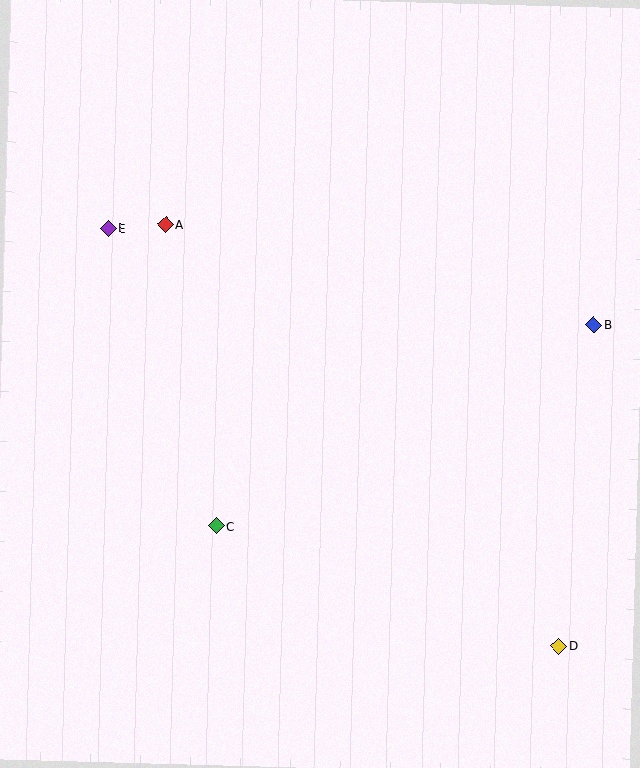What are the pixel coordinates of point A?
Point A is at (166, 224).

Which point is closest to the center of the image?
Point C at (216, 526) is closest to the center.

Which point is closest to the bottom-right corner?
Point D is closest to the bottom-right corner.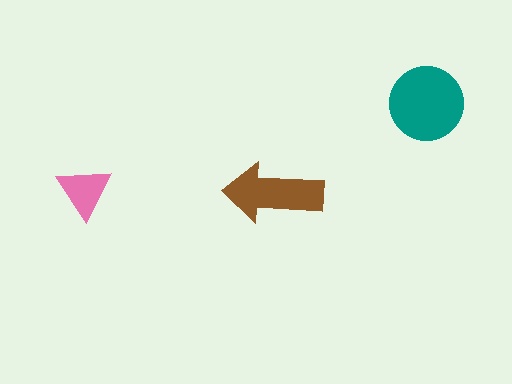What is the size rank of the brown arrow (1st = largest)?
2nd.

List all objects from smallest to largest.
The pink triangle, the brown arrow, the teal circle.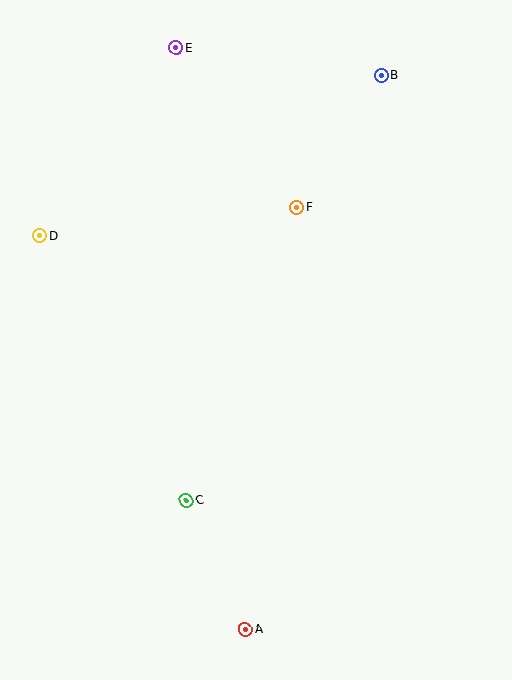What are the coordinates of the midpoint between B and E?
The midpoint between B and E is at (279, 61).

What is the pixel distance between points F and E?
The distance between F and E is 200 pixels.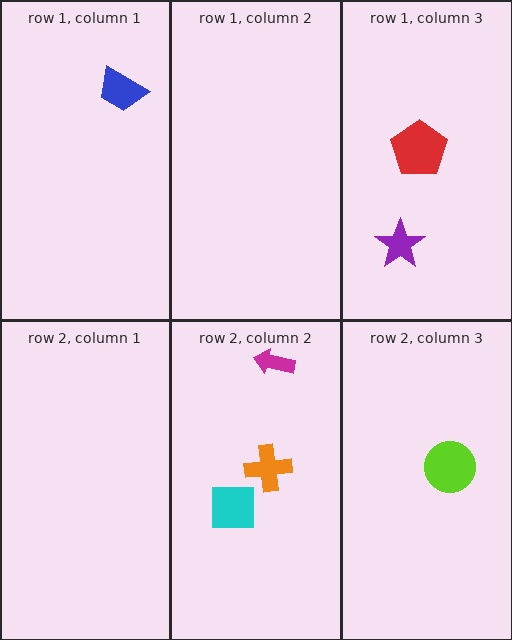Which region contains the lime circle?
The row 2, column 3 region.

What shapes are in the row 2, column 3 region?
The lime circle.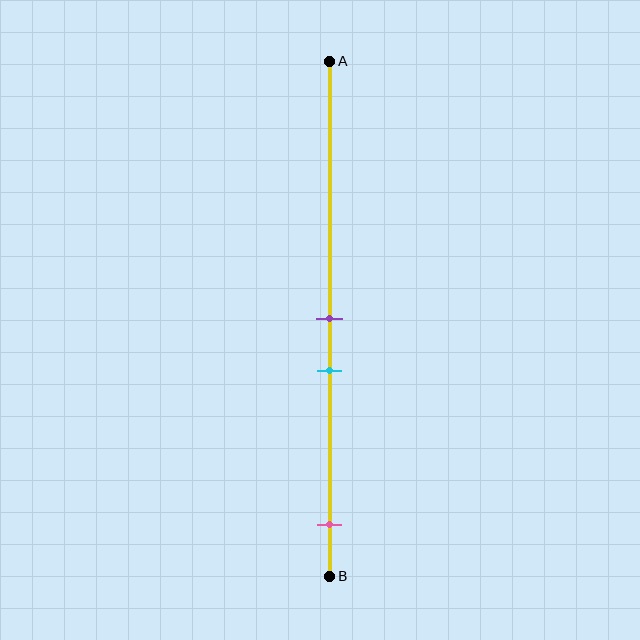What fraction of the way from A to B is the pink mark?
The pink mark is approximately 90% (0.9) of the way from A to B.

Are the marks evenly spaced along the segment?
No, the marks are not evenly spaced.